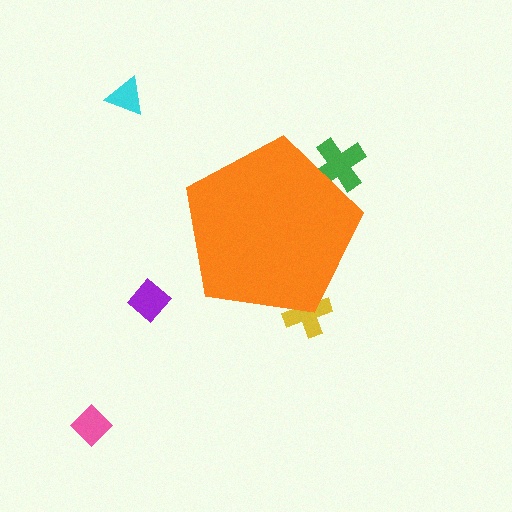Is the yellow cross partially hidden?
Yes, the yellow cross is partially hidden behind the orange pentagon.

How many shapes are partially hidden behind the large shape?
2 shapes are partially hidden.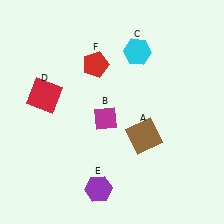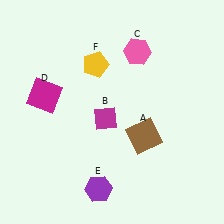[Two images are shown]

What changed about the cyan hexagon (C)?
In Image 1, C is cyan. In Image 2, it changed to pink.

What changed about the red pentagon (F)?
In Image 1, F is red. In Image 2, it changed to yellow.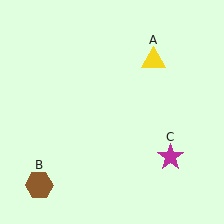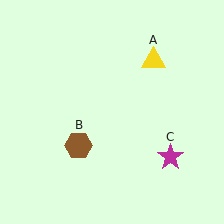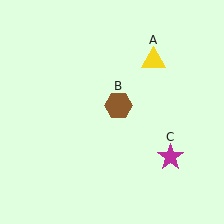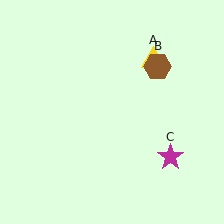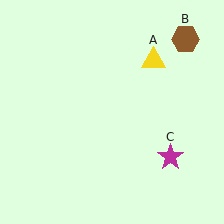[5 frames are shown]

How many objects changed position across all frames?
1 object changed position: brown hexagon (object B).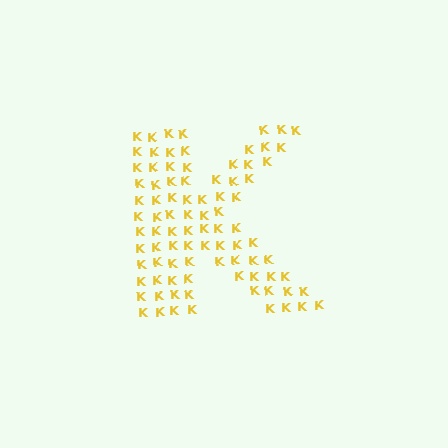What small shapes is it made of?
It is made of small letter K's.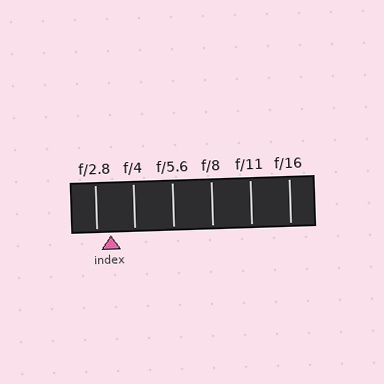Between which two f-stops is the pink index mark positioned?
The index mark is between f/2.8 and f/4.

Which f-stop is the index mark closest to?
The index mark is closest to f/2.8.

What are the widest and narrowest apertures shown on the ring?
The widest aperture shown is f/2.8 and the narrowest is f/16.